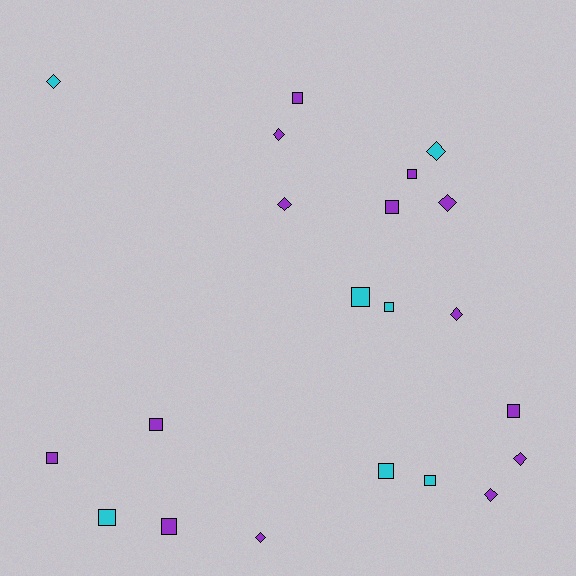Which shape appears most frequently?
Square, with 12 objects.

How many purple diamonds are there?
There are 7 purple diamonds.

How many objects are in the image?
There are 21 objects.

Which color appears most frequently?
Purple, with 14 objects.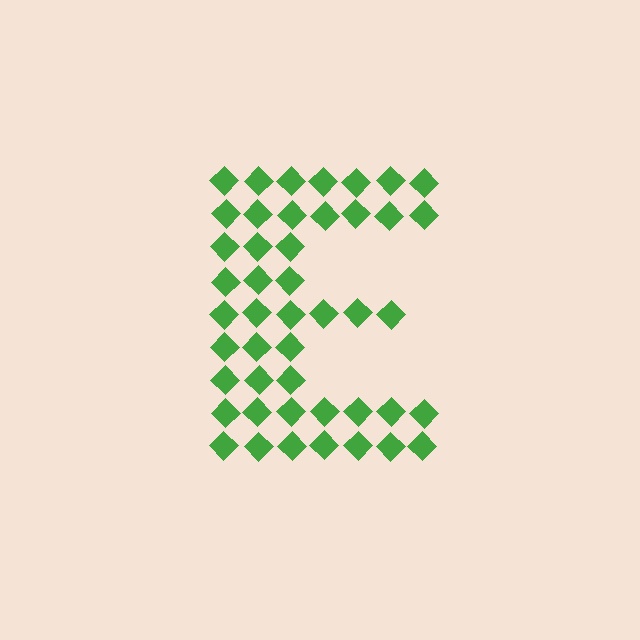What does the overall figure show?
The overall figure shows the letter E.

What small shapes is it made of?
It is made of small diamonds.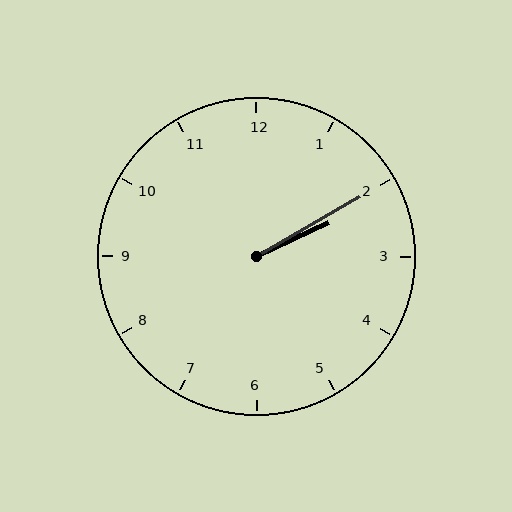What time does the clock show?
2:10.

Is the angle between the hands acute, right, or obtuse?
It is acute.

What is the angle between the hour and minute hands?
Approximately 5 degrees.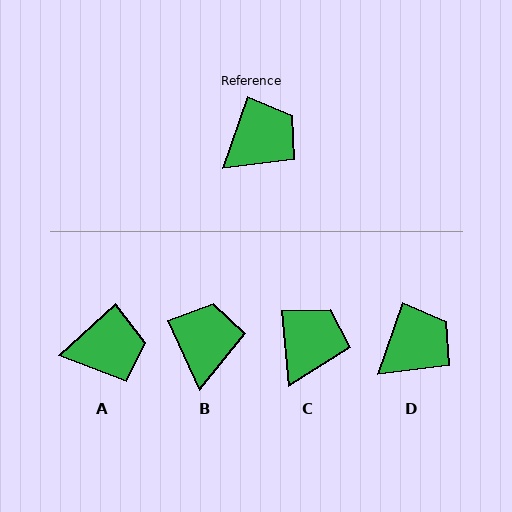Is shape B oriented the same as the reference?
No, it is off by about 44 degrees.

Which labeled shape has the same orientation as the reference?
D.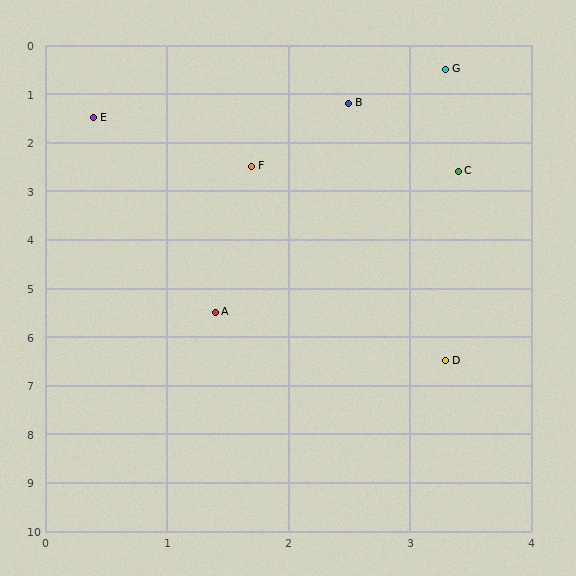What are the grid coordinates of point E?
Point E is at approximately (0.4, 1.5).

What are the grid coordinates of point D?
Point D is at approximately (3.3, 6.5).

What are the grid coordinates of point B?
Point B is at approximately (2.5, 1.2).